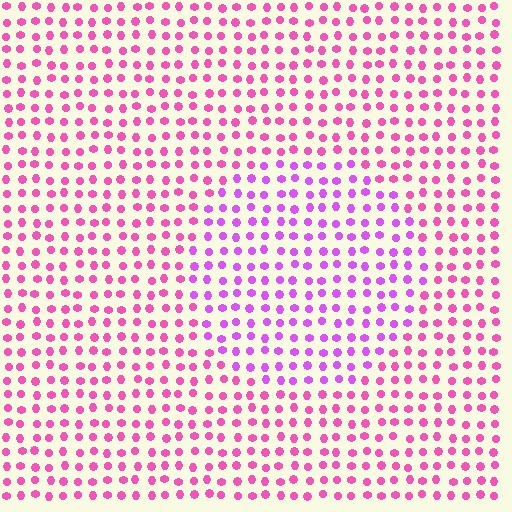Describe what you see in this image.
The image is filled with small pink elements in a uniform arrangement. A circle-shaped region is visible where the elements are tinted to a slightly different hue, forming a subtle color boundary.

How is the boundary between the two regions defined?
The boundary is defined purely by a slight shift in hue (about 32 degrees). Spacing, size, and orientation are identical on both sides.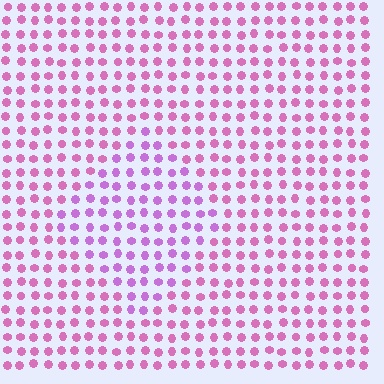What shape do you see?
I see a diamond.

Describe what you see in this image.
The image is filled with small pink elements in a uniform arrangement. A diamond-shaped region is visible where the elements are tinted to a slightly different hue, forming a subtle color boundary.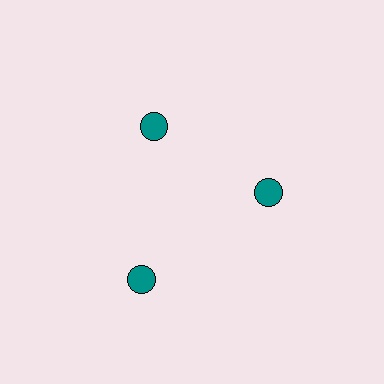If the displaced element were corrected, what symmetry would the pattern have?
It would have 3-fold rotational symmetry — the pattern would map onto itself every 120 degrees.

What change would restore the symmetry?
The symmetry would be restored by moving it inward, back onto the ring so that all 3 circles sit at equal angles and equal distance from the center.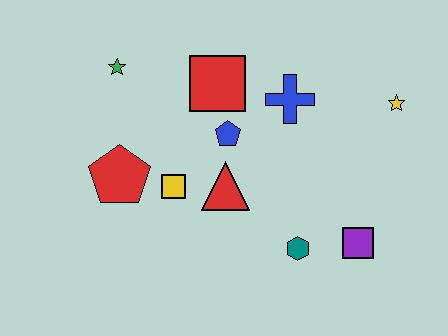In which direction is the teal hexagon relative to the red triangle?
The teal hexagon is to the right of the red triangle.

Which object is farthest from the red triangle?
The yellow star is farthest from the red triangle.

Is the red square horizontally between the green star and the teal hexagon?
Yes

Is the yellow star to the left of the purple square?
No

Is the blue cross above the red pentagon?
Yes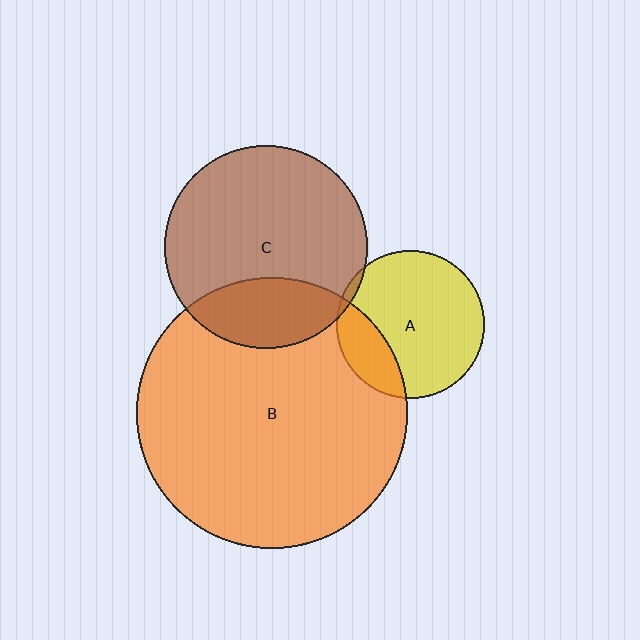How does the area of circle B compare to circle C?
Approximately 1.8 times.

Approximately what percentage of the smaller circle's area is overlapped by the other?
Approximately 20%.